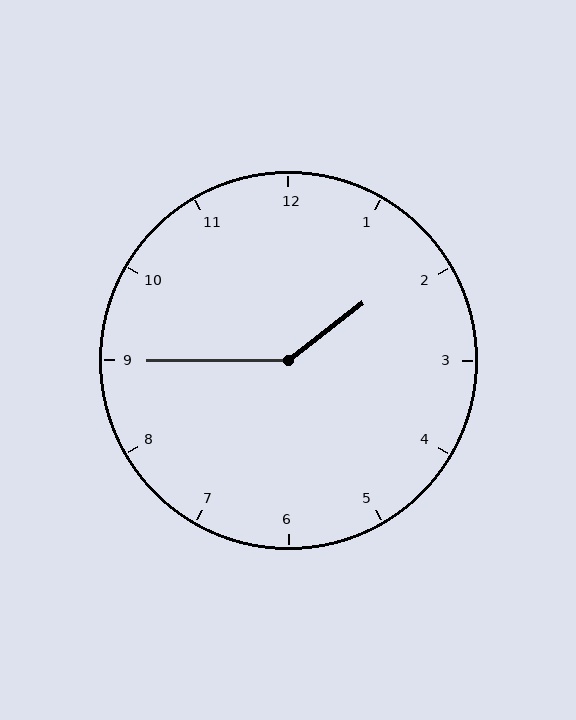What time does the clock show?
1:45.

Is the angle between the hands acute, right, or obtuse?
It is obtuse.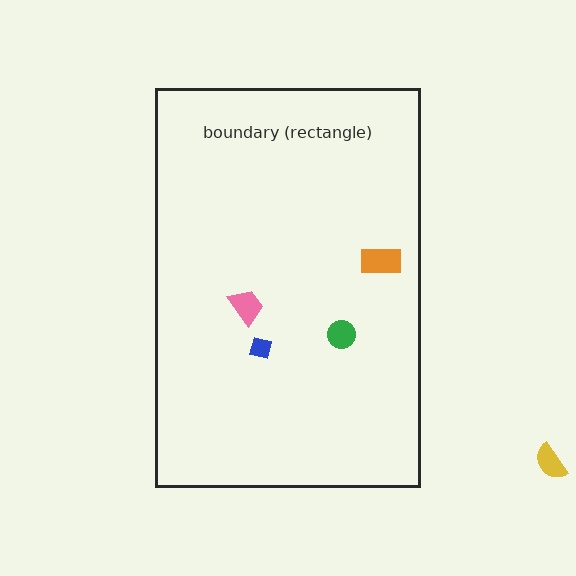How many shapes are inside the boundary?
4 inside, 1 outside.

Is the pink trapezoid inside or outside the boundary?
Inside.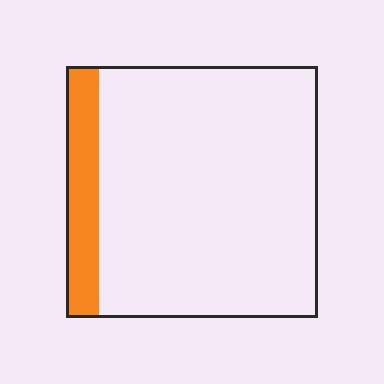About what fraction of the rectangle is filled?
About one eighth (1/8).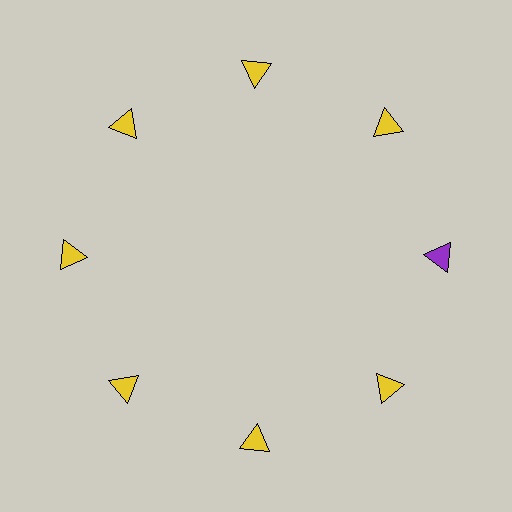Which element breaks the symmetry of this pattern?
The purple triangle at roughly the 3 o'clock position breaks the symmetry. All other shapes are yellow triangles.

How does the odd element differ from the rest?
It has a different color: purple instead of yellow.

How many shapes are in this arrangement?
There are 8 shapes arranged in a ring pattern.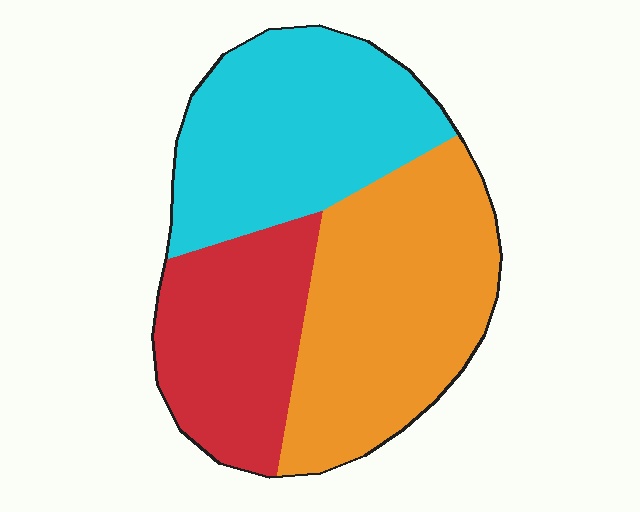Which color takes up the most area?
Orange, at roughly 40%.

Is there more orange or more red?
Orange.